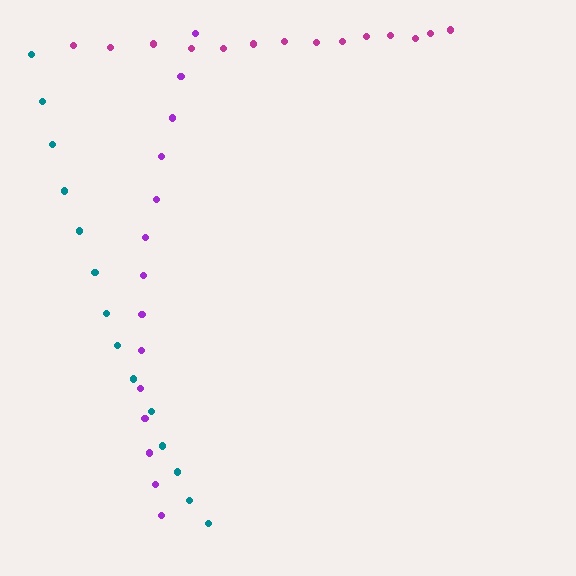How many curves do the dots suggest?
There are 3 distinct paths.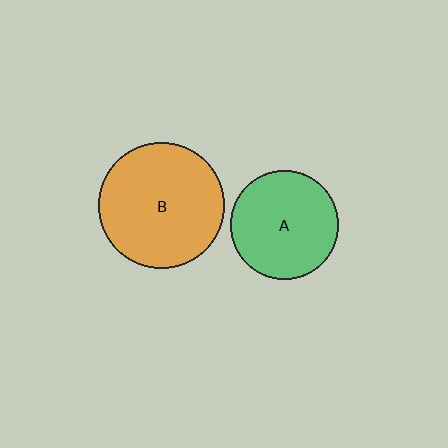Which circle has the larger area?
Circle B (orange).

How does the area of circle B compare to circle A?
Approximately 1.4 times.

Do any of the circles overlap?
No, none of the circles overlap.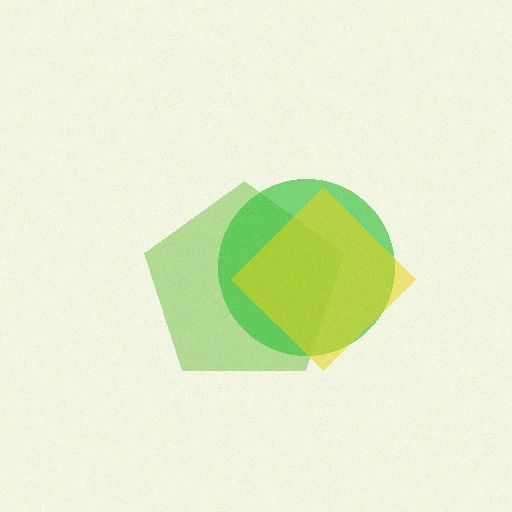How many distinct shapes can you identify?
There are 3 distinct shapes: a lime pentagon, a green circle, a yellow diamond.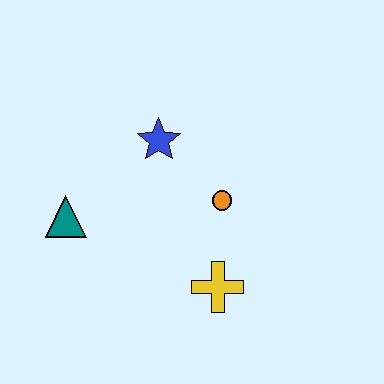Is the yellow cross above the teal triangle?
No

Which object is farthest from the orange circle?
The teal triangle is farthest from the orange circle.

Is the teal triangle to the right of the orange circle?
No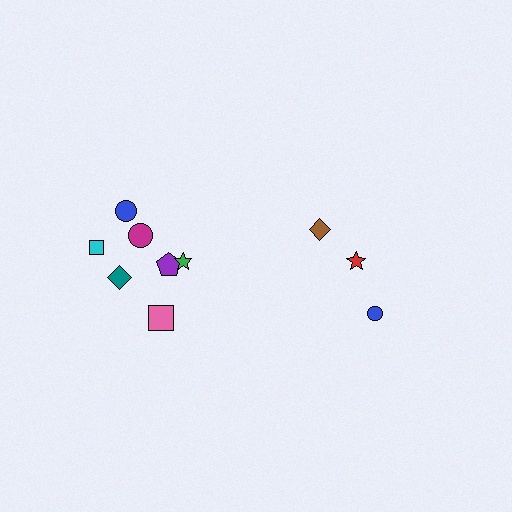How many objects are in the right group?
There are 3 objects.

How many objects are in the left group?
There are 7 objects.